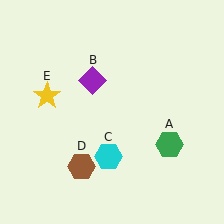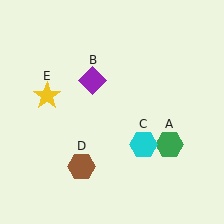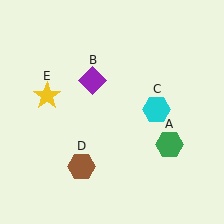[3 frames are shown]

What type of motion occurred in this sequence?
The cyan hexagon (object C) rotated counterclockwise around the center of the scene.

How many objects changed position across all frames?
1 object changed position: cyan hexagon (object C).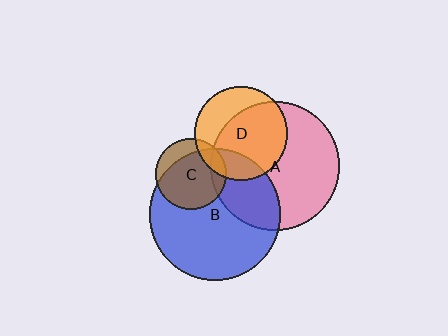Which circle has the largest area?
Circle B (blue).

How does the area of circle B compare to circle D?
Approximately 2.0 times.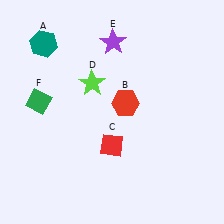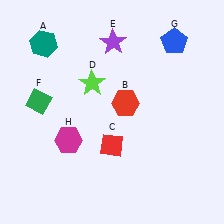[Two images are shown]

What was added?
A blue pentagon (G), a magenta hexagon (H) were added in Image 2.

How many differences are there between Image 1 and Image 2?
There are 2 differences between the two images.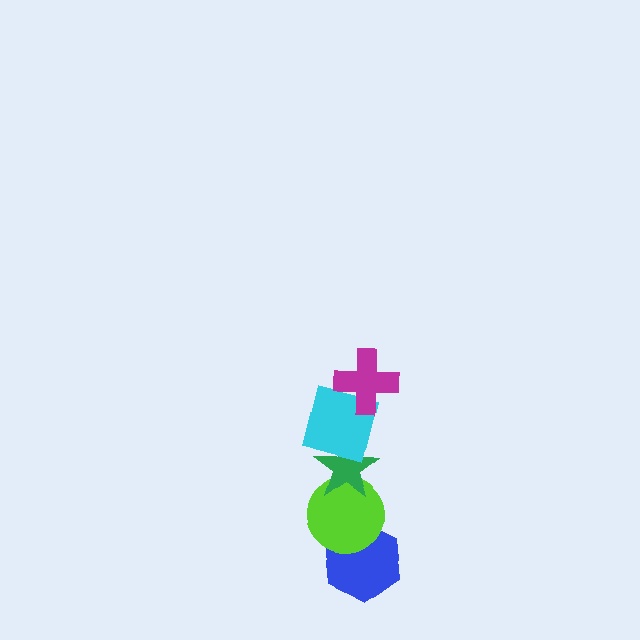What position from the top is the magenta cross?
The magenta cross is 1st from the top.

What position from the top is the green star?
The green star is 3rd from the top.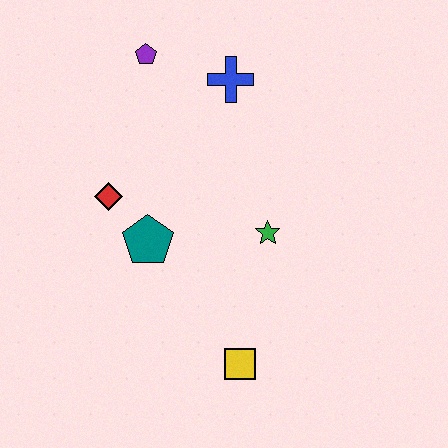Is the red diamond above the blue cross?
No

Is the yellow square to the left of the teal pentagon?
No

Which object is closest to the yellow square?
The green star is closest to the yellow square.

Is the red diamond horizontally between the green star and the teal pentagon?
No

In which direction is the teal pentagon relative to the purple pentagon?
The teal pentagon is below the purple pentagon.